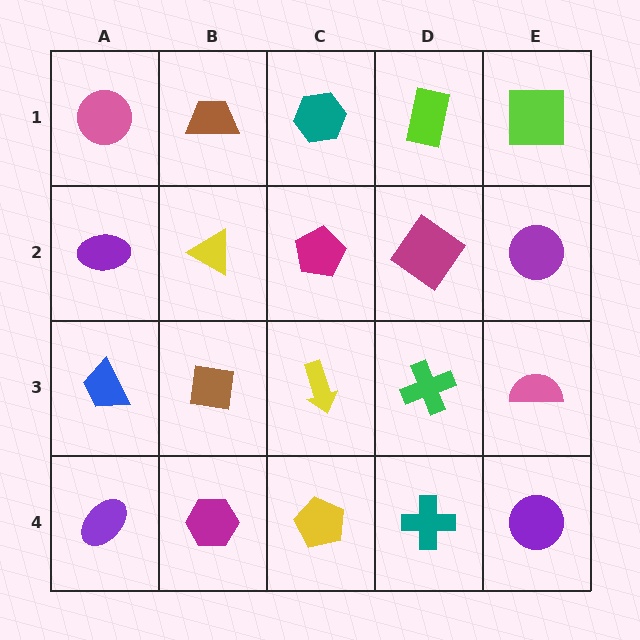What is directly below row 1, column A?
A purple ellipse.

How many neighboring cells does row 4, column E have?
2.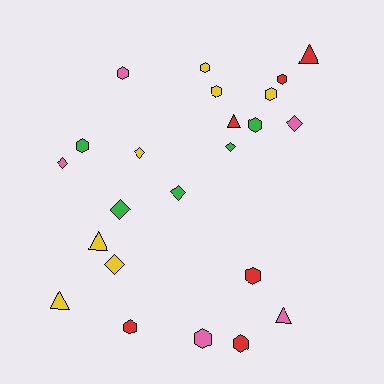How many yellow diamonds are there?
There are 2 yellow diamonds.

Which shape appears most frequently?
Hexagon, with 11 objects.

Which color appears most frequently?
Yellow, with 7 objects.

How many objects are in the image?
There are 23 objects.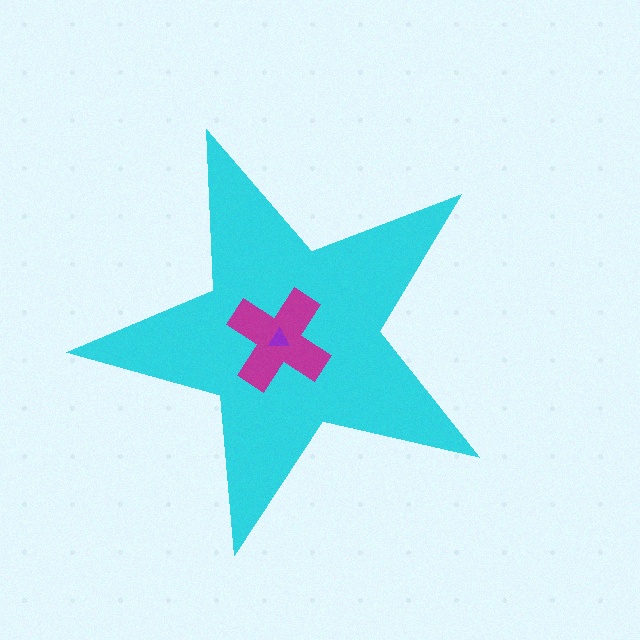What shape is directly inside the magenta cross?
The purple triangle.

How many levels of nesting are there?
3.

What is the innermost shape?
The purple triangle.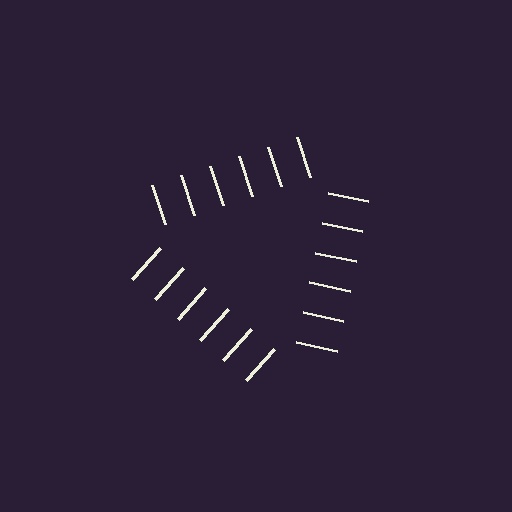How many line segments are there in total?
18 — 6 along each of the 3 edges.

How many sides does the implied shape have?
3 sides — the line-ends trace a triangle.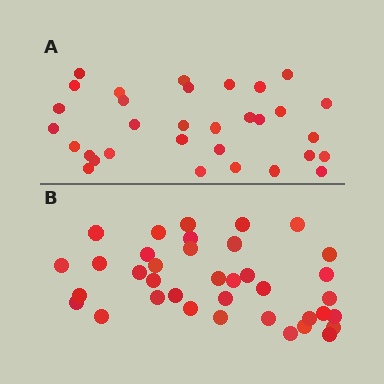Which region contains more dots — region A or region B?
Region B (the bottom region) has more dots.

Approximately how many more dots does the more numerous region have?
Region B has about 5 more dots than region A.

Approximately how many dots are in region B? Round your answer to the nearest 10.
About 40 dots. (The exact count is 37, which rounds to 40.)